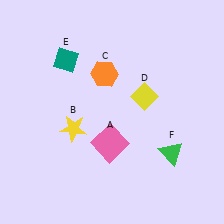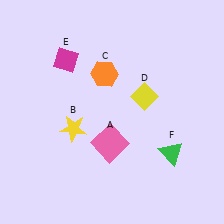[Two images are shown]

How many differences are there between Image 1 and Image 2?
There is 1 difference between the two images.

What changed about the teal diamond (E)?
In Image 1, E is teal. In Image 2, it changed to magenta.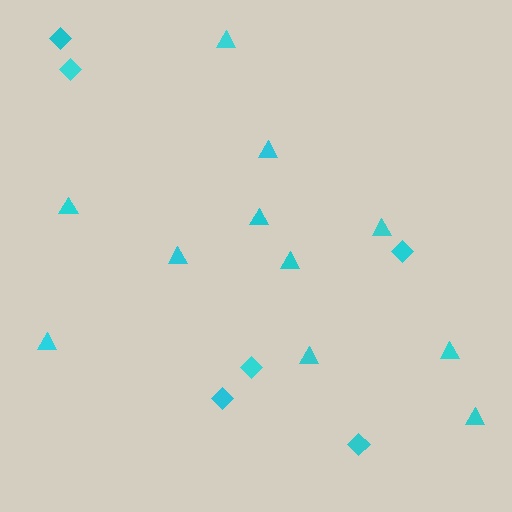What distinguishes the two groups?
There are 2 groups: one group of triangles (11) and one group of diamonds (6).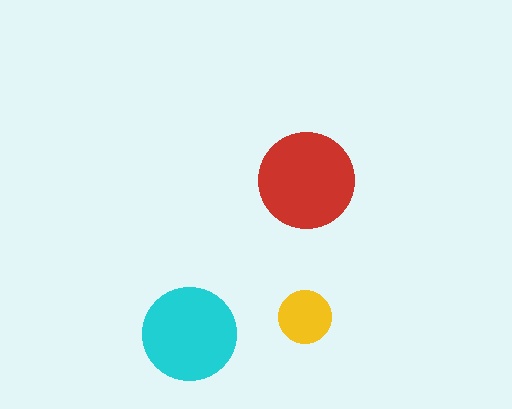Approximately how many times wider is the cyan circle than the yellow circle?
About 2 times wider.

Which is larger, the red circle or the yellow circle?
The red one.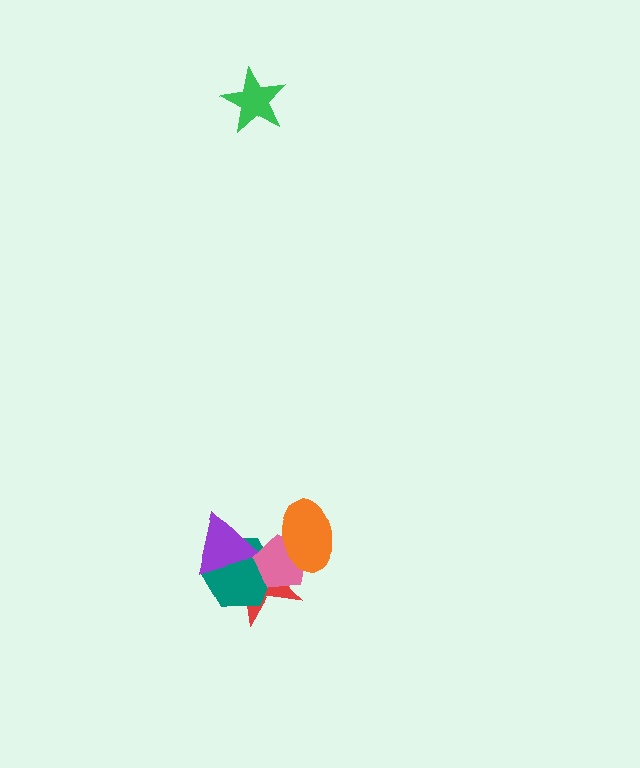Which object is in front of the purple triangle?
The pink pentagon is in front of the purple triangle.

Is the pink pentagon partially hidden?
Yes, it is partially covered by another shape.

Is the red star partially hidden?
Yes, it is partially covered by another shape.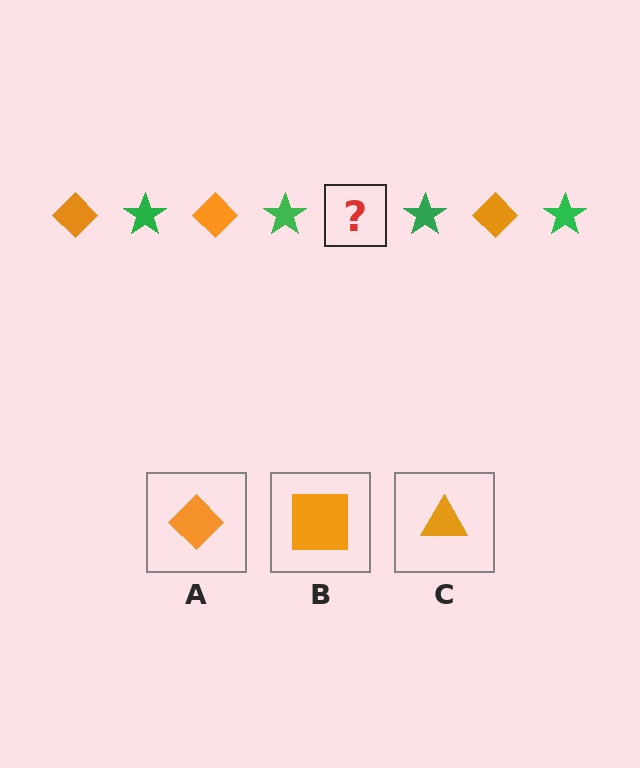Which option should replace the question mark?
Option A.